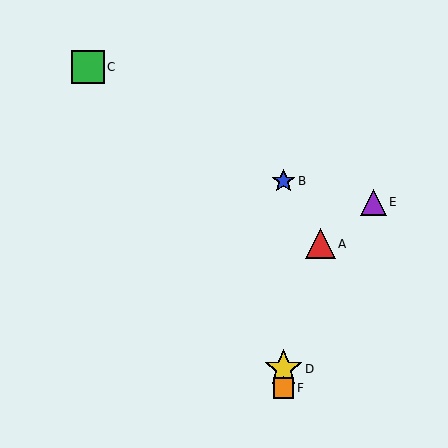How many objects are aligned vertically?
3 objects (B, D, F) are aligned vertically.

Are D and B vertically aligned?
Yes, both are at x≈284.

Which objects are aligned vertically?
Objects B, D, F are aligned vertically.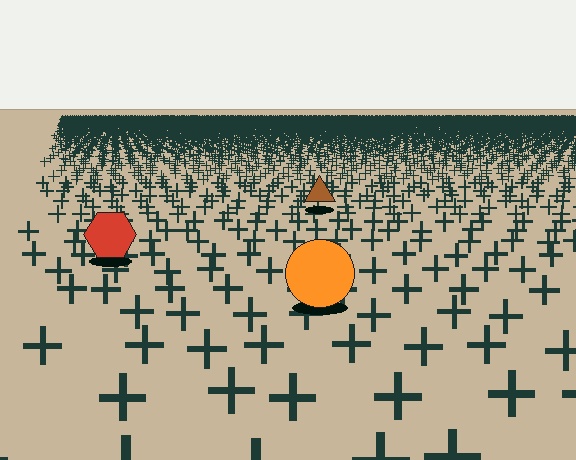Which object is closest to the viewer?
The orange circle is closest. The texture marks near it are larger and more spread out.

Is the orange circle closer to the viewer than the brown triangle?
Yes. The orange circle is closer — you can tell from the texture gradient: the ground texture is coarser near it.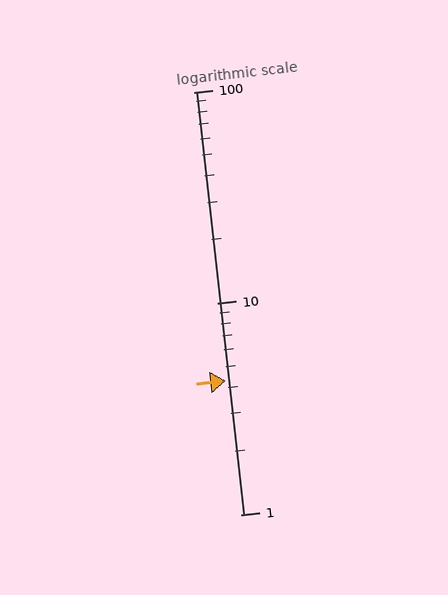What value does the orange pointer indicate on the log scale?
The pointer indicates approximately 4.3.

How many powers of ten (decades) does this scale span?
The scale spans 2 decades, from 1 to 100.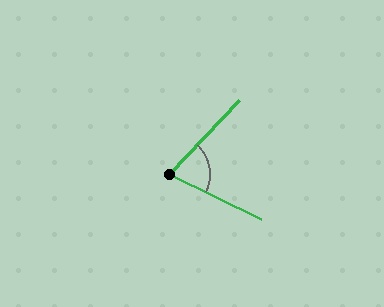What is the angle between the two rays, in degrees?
Approximately 72 degrees.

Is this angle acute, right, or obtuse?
It is acute.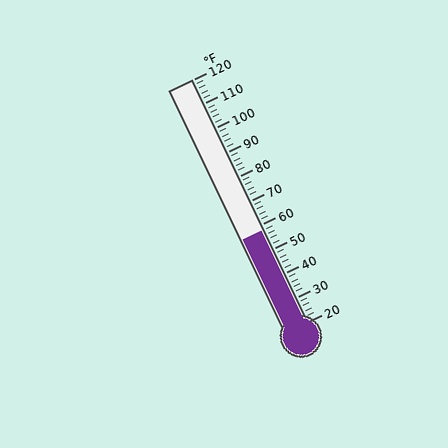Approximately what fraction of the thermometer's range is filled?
The thermometer is filled to approximately 40% of its range.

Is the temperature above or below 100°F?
The temperature is below 100°F.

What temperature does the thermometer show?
The thermometer shows approximately 58°F.